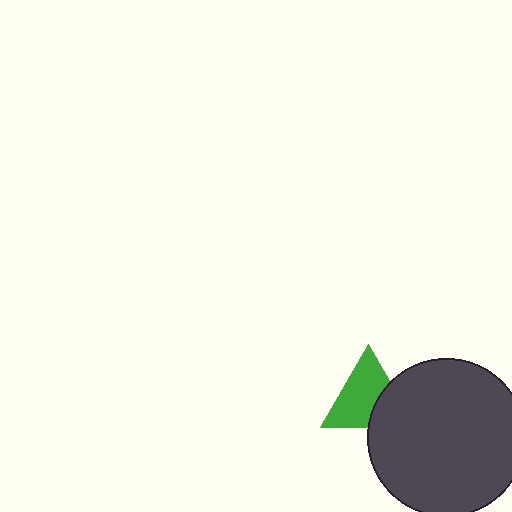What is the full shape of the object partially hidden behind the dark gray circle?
The partially hidden object is a green triangle.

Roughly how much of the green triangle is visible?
Most of it is visible (roughly 68%).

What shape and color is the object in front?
The object in front is a dark gray circle.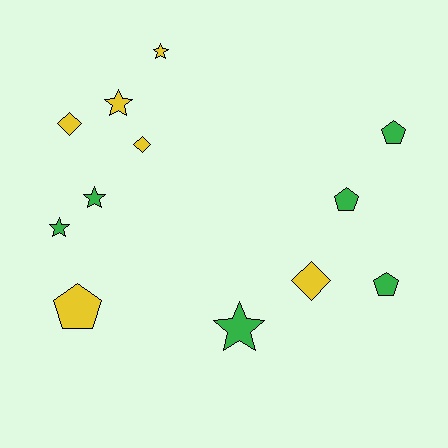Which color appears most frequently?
Yellow, with 6 objects.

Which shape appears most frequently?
Star, with 5 objects.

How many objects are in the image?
There are 12 objects.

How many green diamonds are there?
There are no green diamonds.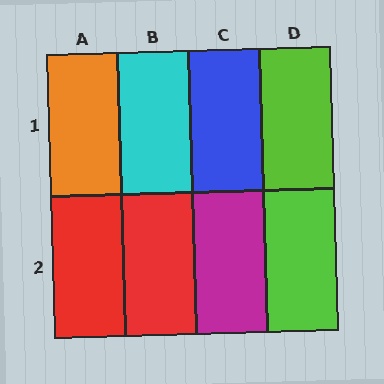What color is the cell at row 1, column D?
Lime.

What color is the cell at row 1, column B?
Cyan.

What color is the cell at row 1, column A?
Orange.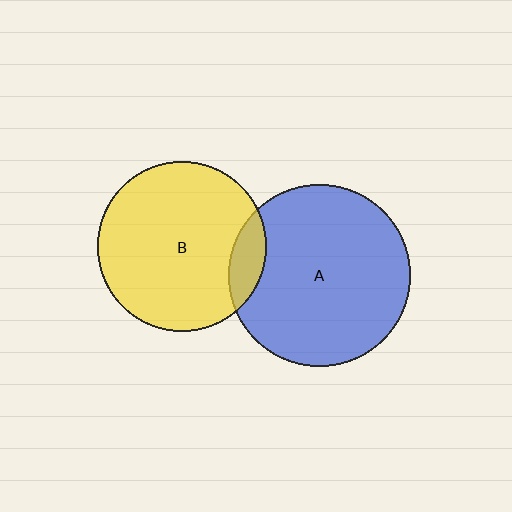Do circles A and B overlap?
Yes.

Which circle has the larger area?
Circle A (blue).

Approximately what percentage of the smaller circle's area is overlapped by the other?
Approximately 10%.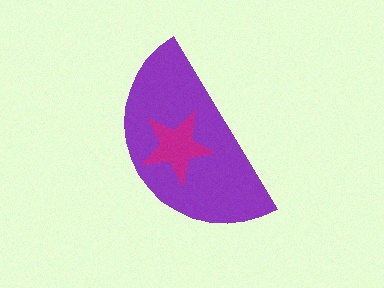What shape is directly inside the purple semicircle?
The magenta star.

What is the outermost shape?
The purple semicircle.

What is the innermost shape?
The magenta star.